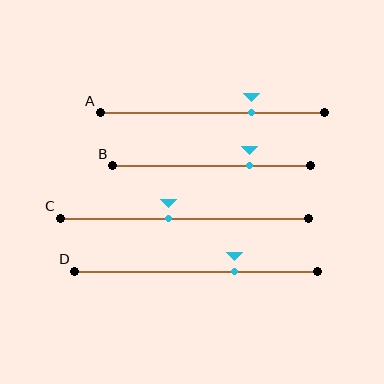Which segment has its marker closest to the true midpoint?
Segment C has its marker closest to the true midpoint.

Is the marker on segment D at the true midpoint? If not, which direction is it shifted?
No, the marker on segment D is shifted to the right by about 16% of the segment length.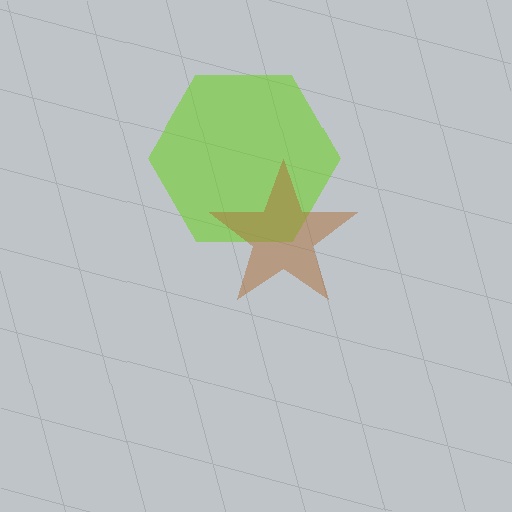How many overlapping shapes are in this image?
There are 2 overlapping shapes in the image.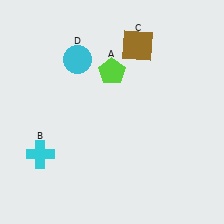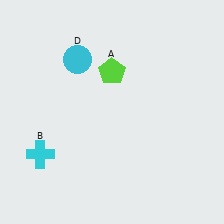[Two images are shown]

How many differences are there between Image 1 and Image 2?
There is 1 difference between the two images.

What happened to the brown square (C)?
The brown square (C) was removed in Image 2. It was in the top-right area of Image 1.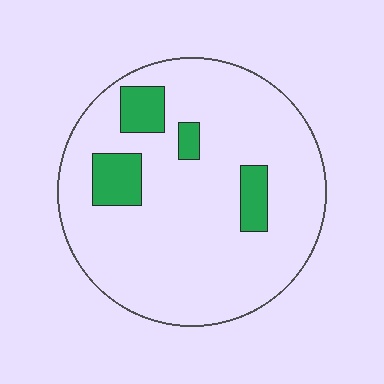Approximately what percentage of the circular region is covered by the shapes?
Approximately 15%.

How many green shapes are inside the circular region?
4.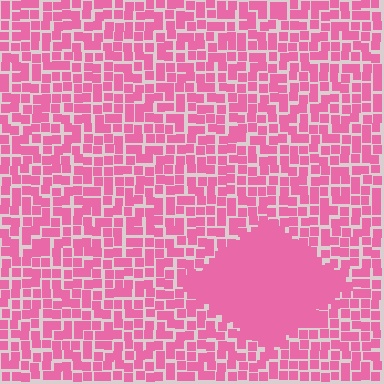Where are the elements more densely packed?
The elements are more densely packed inside the diamond boundary.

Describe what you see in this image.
The image contains small pink elements arranged at two different densities. A diamond-shaped region is visible where the elements are more densely packed than the surrounding area.